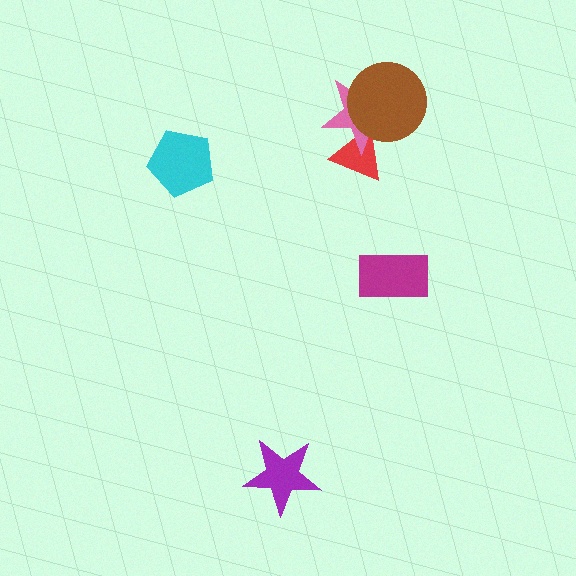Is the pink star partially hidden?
Yes, it is partially covered by another shape.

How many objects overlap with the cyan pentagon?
0 objects overlap with the cyan pentagon.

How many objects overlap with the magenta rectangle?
0 objects overlap with the magenta rectangle.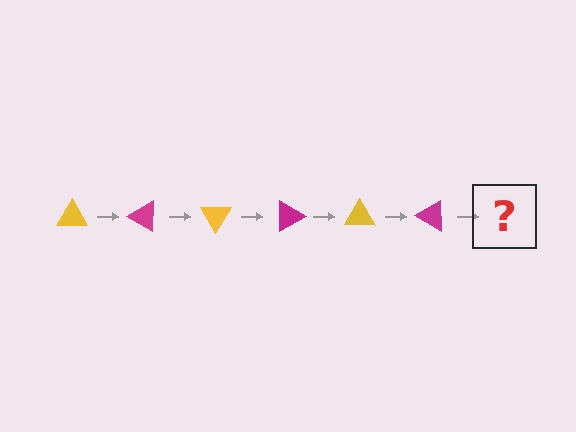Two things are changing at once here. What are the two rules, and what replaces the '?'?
The two rules are that it rotates 30 degrees each step and the color cycles through yellow and magenta. The '?' should be a yellow triangle, rotated 180 degrees from the start.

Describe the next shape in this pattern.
It should be a yellow triangle, rotated 180 degrees from the start.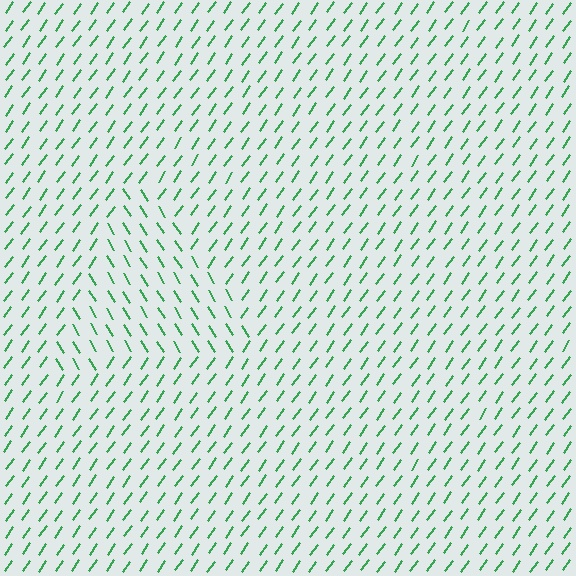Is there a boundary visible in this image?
Yes, there is a texture boundary formed by a change in line orientation.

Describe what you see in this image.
The image is filled with small green line segments. A triangle region in the image has lines oriented differently from the surrounding lines, creating a visible texture boundary.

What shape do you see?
I see a triangle.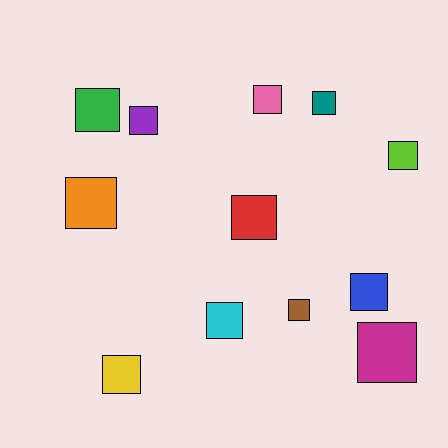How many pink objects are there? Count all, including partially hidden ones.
There is 1 pink object.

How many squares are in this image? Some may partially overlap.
There are 12 squares.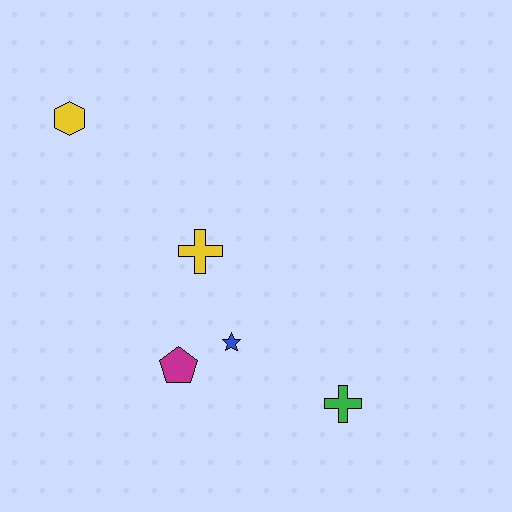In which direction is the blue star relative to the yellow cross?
The blue star is below the yellow cross.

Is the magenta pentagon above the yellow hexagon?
No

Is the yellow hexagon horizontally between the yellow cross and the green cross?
No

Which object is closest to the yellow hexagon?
The yellow cross is closest to the yellow hexagon.